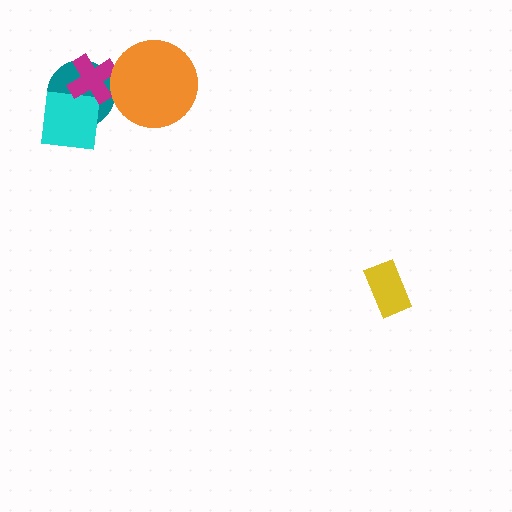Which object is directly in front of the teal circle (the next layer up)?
The cyan square is directly in front of the teal circle.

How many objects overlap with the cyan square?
1 object overlaps with the cyan square.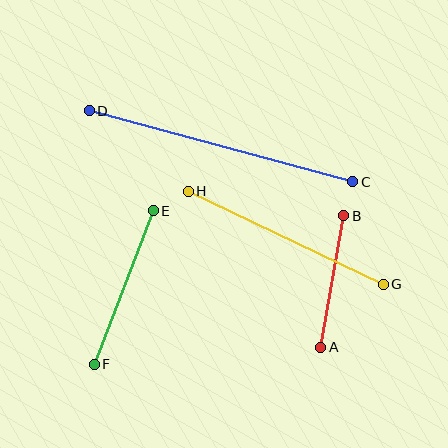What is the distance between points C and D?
The distance is approximately 273 pixels.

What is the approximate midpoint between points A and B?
The midpoint is at approximately (332, 281) pixels.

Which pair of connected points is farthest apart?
Points C and D are farthest apart.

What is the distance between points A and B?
The distance is approximately 134 pixels.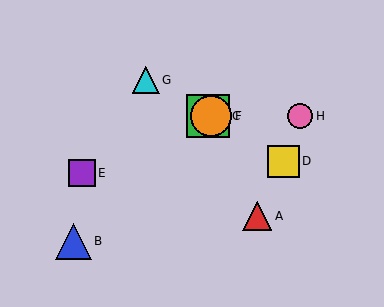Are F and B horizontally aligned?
No, F is at y≈116 and B is at y≈241.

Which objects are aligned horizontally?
Objects C, F, H are aligned horizontally.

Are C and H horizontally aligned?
Yes, both are at y≈116.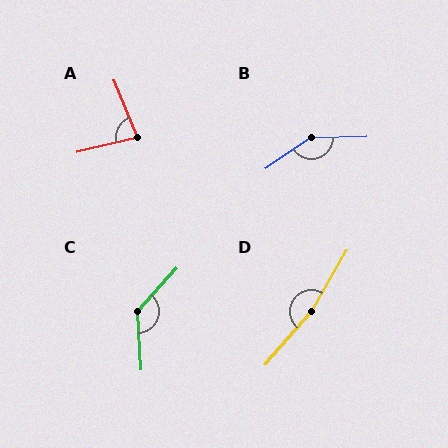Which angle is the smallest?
A, at approximately 81 degrees.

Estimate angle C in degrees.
Approximately 134 degrees.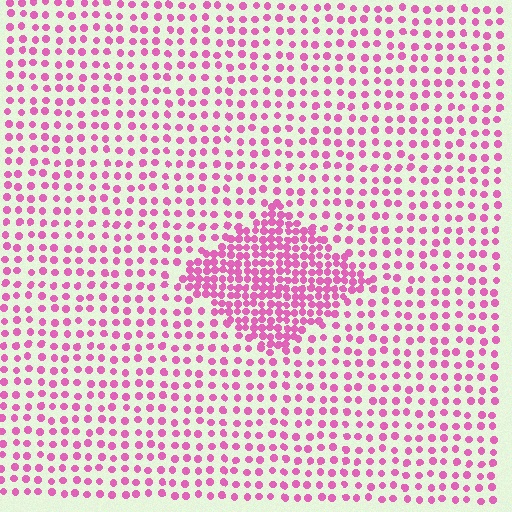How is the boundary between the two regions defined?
The boundary is defined by a change in element density (approximately 2.3x ratio). All elements are the same color, size, and shape.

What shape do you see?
I see a diamond.